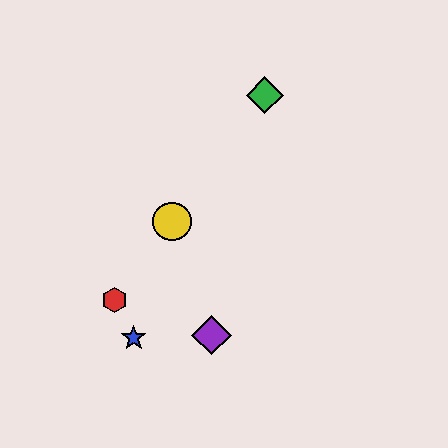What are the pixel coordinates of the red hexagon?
The red hexagon is at (115, 300).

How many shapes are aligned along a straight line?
3 shapes (the red hexagon, the green diamond, the yellow circle) are aligned along a straight line.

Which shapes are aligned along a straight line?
The red hexagon, the green diamond, the yellow circle are aligned along a straight line.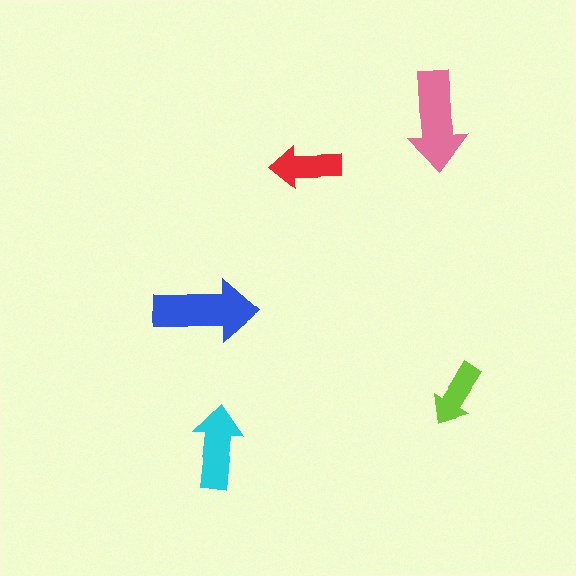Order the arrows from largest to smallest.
the blue one, the pink one, the cyan one, the red one, the lime one.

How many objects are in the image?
There are 5 objects in the image.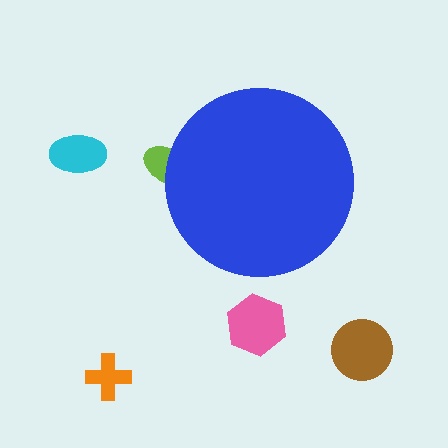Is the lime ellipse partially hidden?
Yes, the lime ellipse is partially hidden behind the blue circle.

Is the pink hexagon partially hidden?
No, the pink hexagon is fully visible.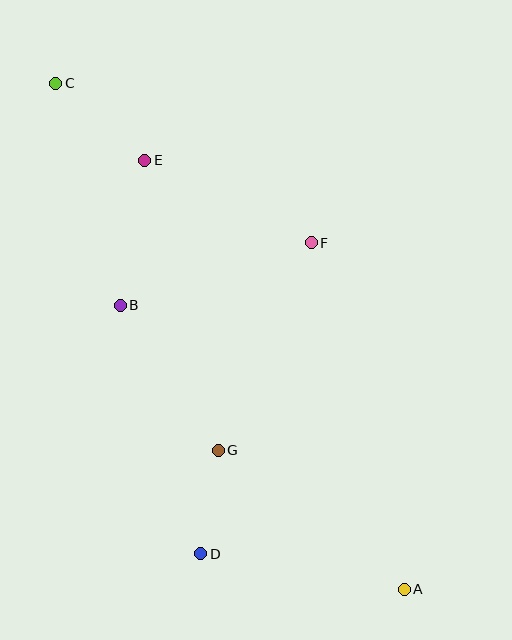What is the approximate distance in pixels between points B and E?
The distance between B and E is approximately 147 pixels.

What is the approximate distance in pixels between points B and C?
The distance between B and C is approximately 231 pixels.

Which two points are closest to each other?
Points D and G are closest to each other.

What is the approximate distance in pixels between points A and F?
The distance between A and F is approximately 359 pixels.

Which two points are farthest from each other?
Points A and C are farthest from each other.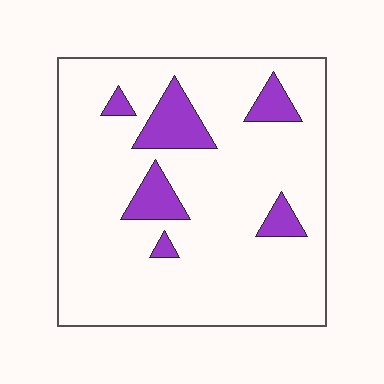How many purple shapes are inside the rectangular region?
6.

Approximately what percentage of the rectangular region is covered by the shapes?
Approximately 15%.